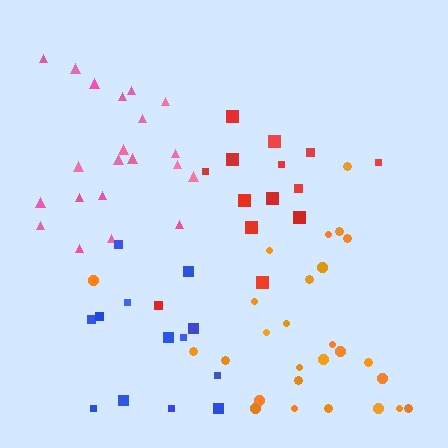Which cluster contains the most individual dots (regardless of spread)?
Orange (27).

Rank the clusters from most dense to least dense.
orange, pink, red, blue.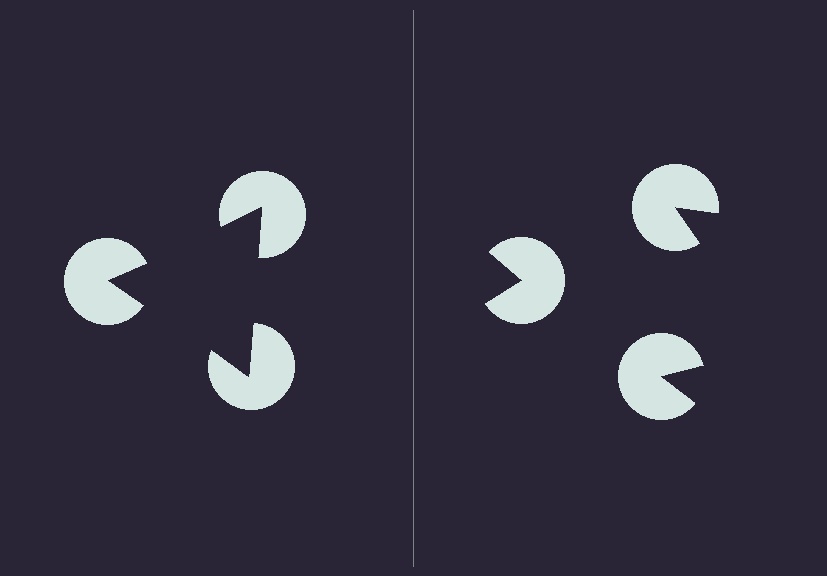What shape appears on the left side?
An illusory triangle.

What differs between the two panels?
The pac-man discs are positioned identically on both sides; only the wedge orientations differ. On the left they align to a triangle; on the right they are misaligned.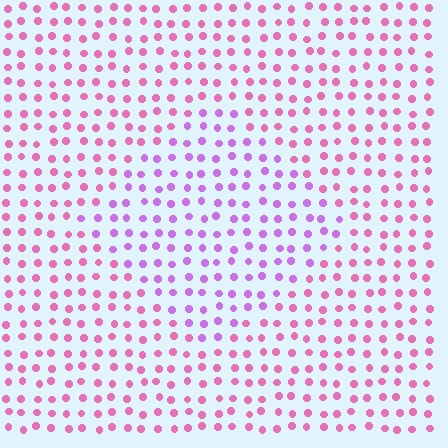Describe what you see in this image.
The image is filled with small pink elements in a uniform arrangement. A diamond-shaped region is visible where the elements are tinted to a slightly different hue, forming a subtle color boundary.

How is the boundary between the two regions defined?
The boundary is defined purely by a slight shift in hue (about 38 degrees). Spacing, size, and orientation are identical on both sides.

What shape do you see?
I see a diamond.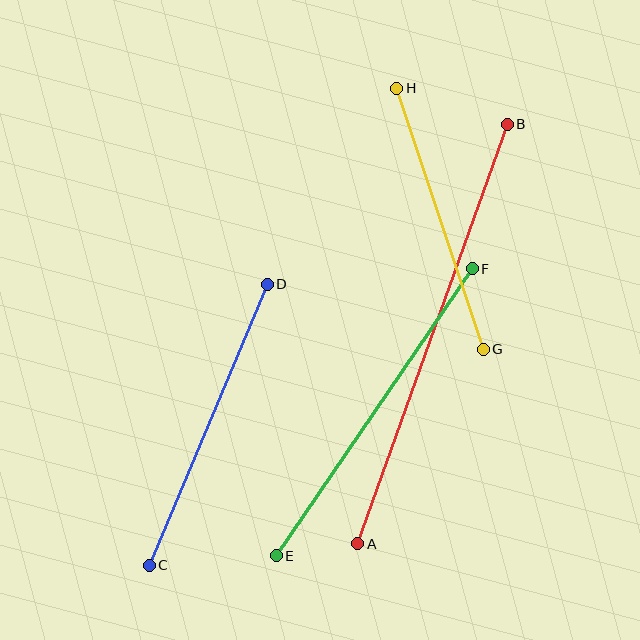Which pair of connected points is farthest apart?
Points A and B are farthest apart.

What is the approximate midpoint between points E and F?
The midpoint is at approximately (374, 412) pixels.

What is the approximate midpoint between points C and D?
The midpoint is at approximately (208, 425) pixels.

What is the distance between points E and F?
The distance is approximately 347 pixels.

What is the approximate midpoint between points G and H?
The midpoint is at approximately (440, 219) pixels.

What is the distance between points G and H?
The distance is approximately 275 pixels.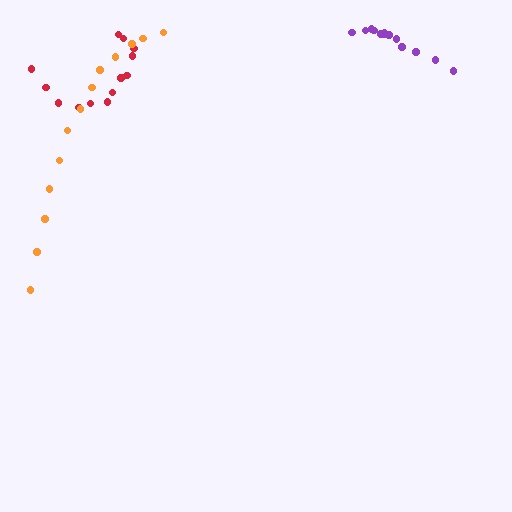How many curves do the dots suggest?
There are 3 distinct paths.